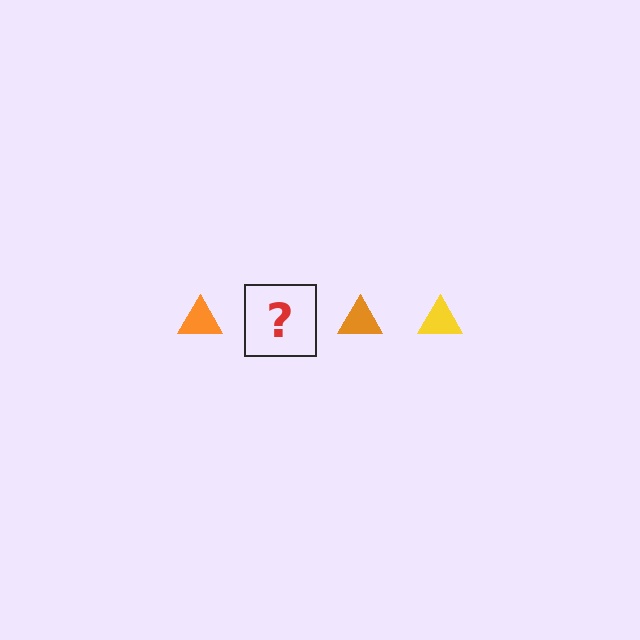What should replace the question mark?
The question mark should be replaced with a yellow triangle.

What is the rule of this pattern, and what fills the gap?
The rule is that the pattern cycles through orange, yellow triangles. The gap should be filled with a yellow triangle.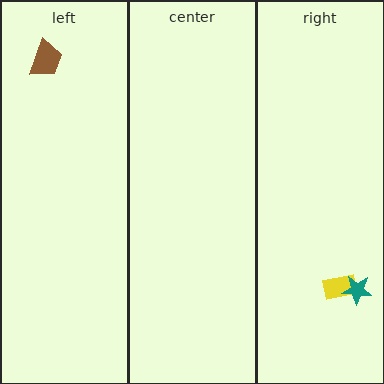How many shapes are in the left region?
1.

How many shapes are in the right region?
2.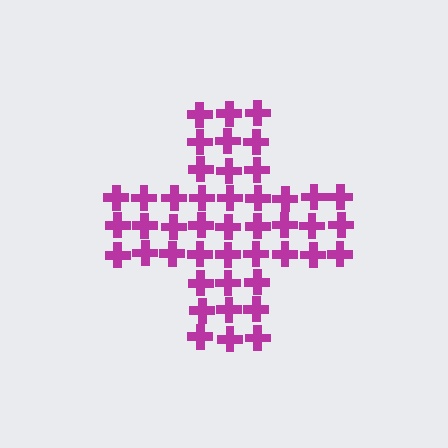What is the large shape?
The large shape is a cross.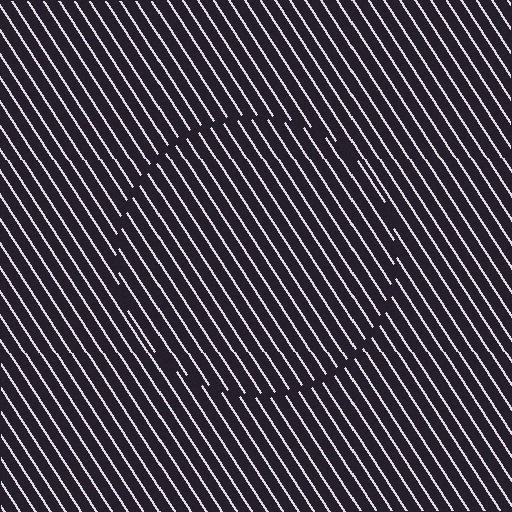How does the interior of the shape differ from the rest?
The interior of the shape contains the same grating, shifted by half a period — the contour is defined by the phase discontinuity where line-ends from the inner and outer gratings abut.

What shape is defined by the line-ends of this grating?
An illusory circle. The interior of the shape contains the same grating, shifted by half a period — the contour is defined by the phase discontinuity where line-ends from the inner and outer gratings abut.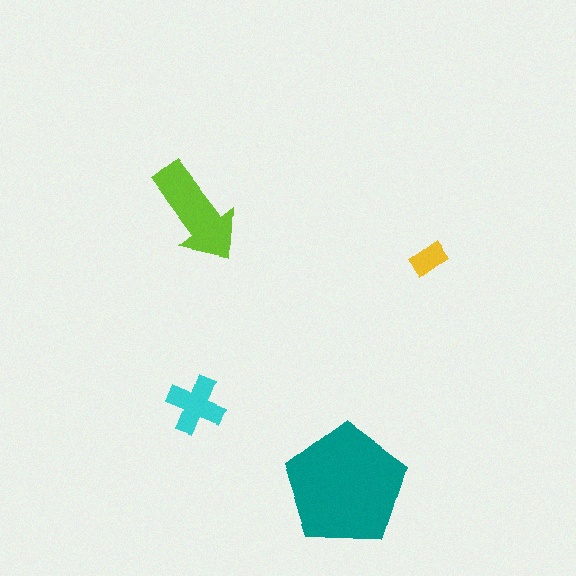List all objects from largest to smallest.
The teal pentagon, the lime arrow, the cyan cross, the yellow rectangle.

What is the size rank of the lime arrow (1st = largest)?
2nd.